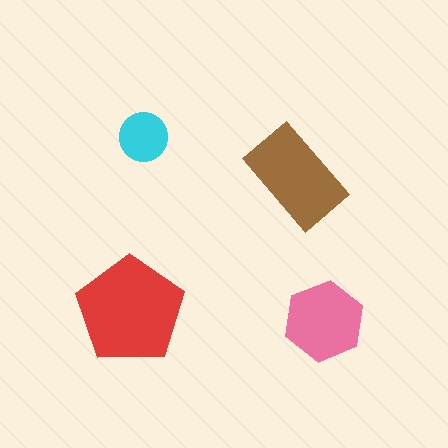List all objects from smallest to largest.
The cyan circle, the pink hexagon, the brown rectangle, the red pentagon.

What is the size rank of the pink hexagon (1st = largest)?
3rd.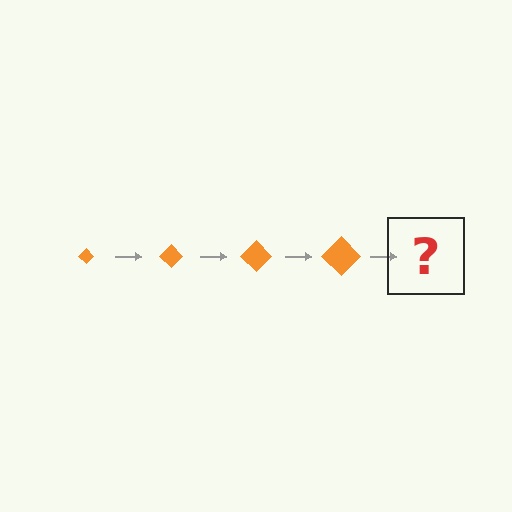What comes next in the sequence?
The next element should be an orange diamond, larger than the previous one.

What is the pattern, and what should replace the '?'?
The pattern is that the diamond gets progressively larger each step. The '?' should be an orange diamond, larger than the previous one.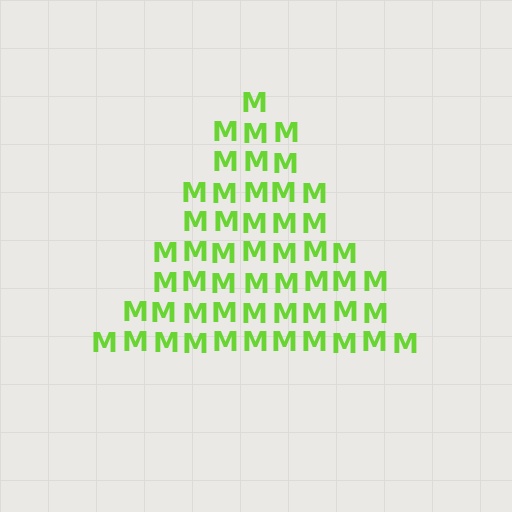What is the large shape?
The large shape is a triangle.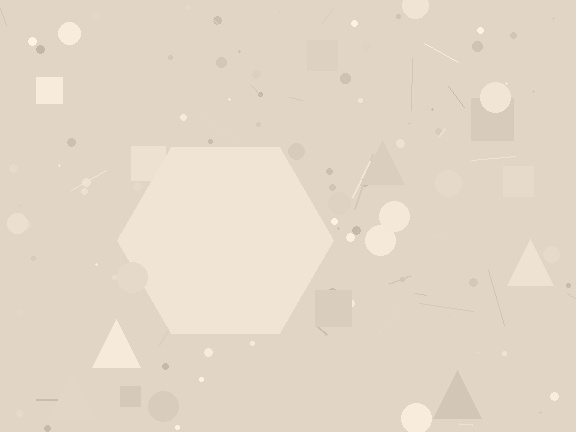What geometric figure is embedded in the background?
A hexagon is embedded in the background.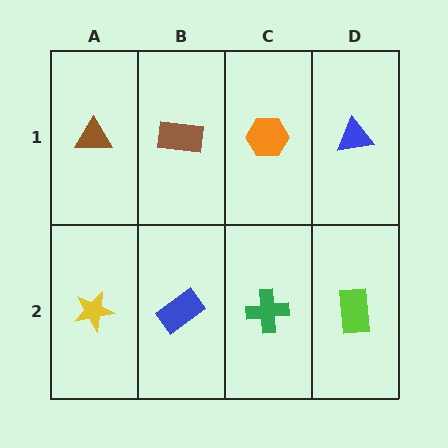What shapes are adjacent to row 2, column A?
A brown triangle (row 1, column A), a blue rectangle (row 2, column B).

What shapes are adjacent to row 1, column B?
A blue rectangle (row 2, column B), a brown triangle (row 1, column A), an orange hexagon (row 1, column C).